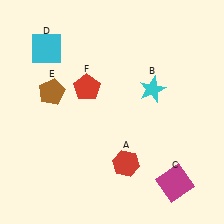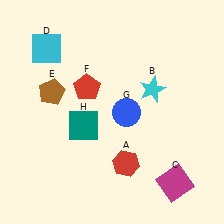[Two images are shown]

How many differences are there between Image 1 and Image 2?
There are 2 differences between the two images.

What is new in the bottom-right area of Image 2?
A blue circle (G) was added in the bottom-right area of Image 2.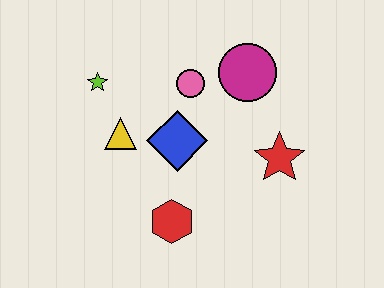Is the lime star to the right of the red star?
No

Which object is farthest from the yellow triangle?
The red star is farthest from the yellow triangle.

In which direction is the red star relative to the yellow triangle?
The red star is to the right of the yellow triangle.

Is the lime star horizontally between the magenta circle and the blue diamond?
No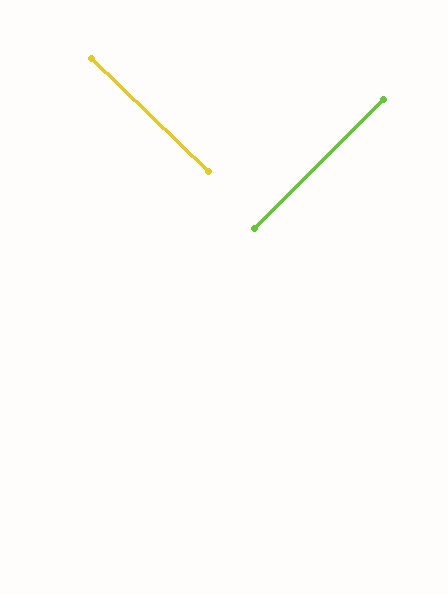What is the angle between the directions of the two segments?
Approximately 89 degrees.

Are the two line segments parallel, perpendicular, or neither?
Perpendicular — they meet at approximately 89°.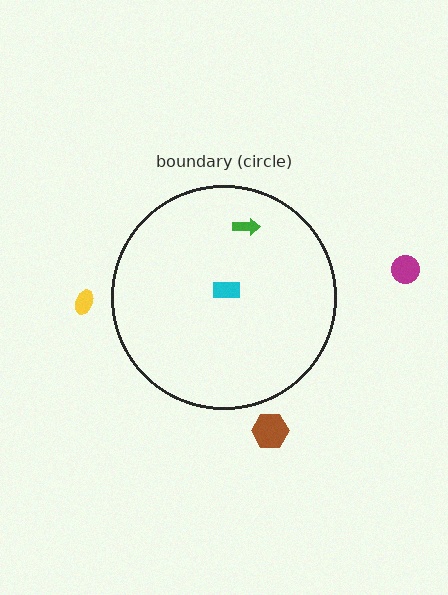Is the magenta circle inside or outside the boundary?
Outside.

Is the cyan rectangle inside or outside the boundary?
Inside.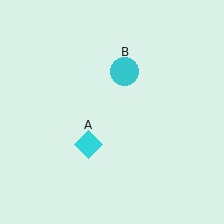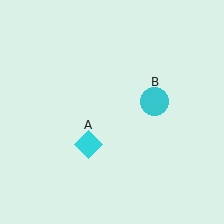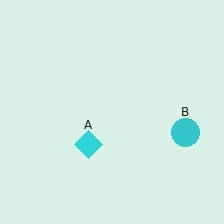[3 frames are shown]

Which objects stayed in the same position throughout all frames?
Cyan diamond (object A) remained stationary.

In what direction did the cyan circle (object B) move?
The cyan circle (object B) moved down and to the right.